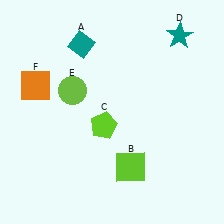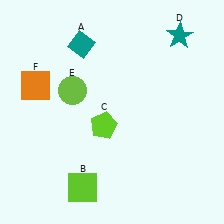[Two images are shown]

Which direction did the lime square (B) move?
The lime square (B) moved left.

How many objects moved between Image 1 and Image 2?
1 object moved between the two images.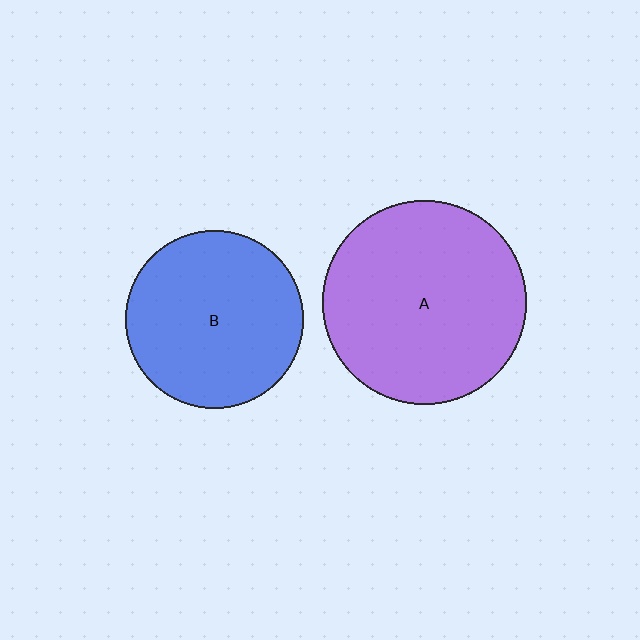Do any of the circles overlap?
No, none of the circles overlap.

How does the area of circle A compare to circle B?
Approximately 1.3 times.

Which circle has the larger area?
Circle A (purple).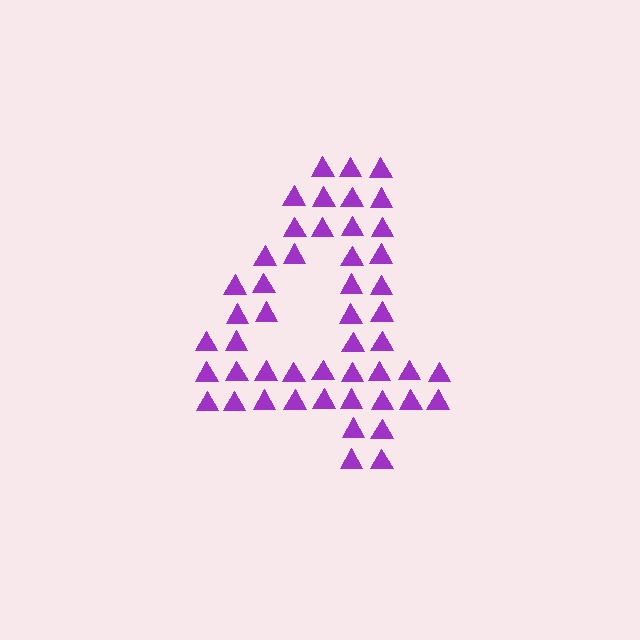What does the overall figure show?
The overall figure shows the digit 4.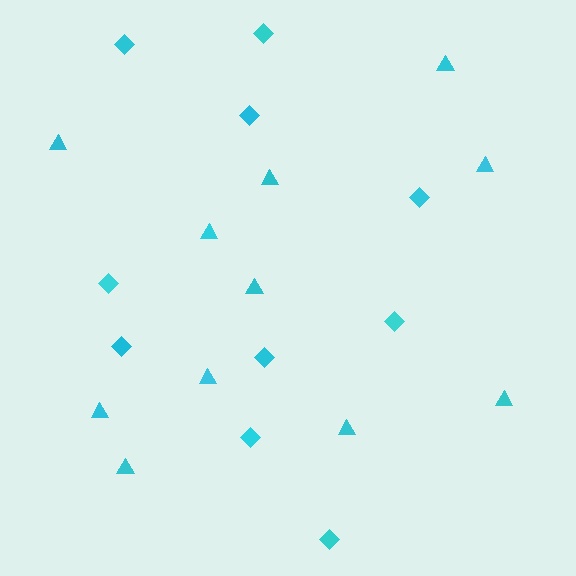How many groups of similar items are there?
There are 2 groups: one group of diamonds (10) and one group of triangles (11).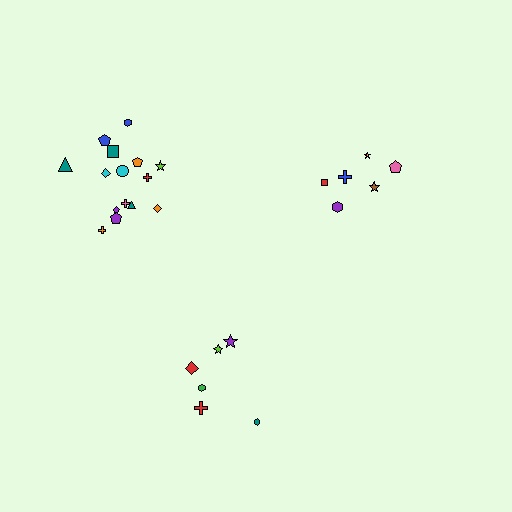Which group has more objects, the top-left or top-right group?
The top-left group.